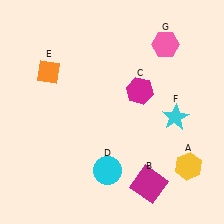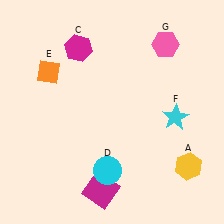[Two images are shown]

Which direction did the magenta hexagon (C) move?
The magenta hexagon (C) moved left.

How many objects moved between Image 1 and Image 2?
2 objects moved between the two images.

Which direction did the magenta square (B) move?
The magenta square (B) moved left.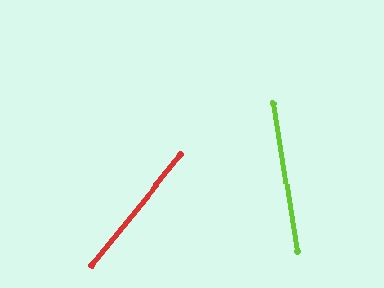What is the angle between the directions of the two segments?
Approximately 48 degrees.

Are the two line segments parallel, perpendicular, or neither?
Neither parallel nor perpendicular — they differ by about 48°.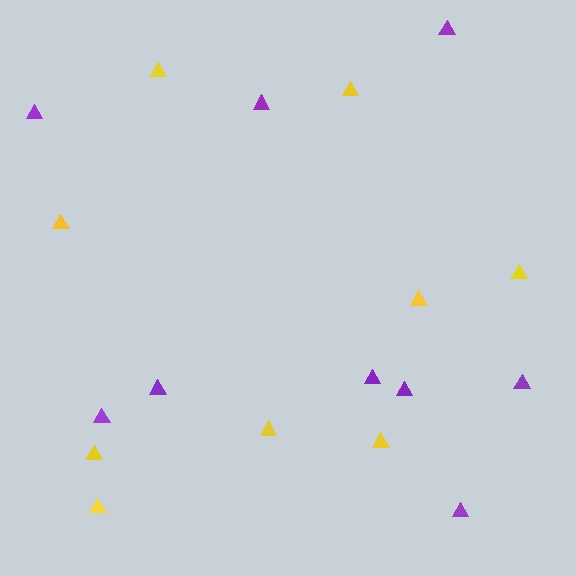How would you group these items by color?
There are 2 groups: one group of purple triangles (9) and one group of yellow triangles (9).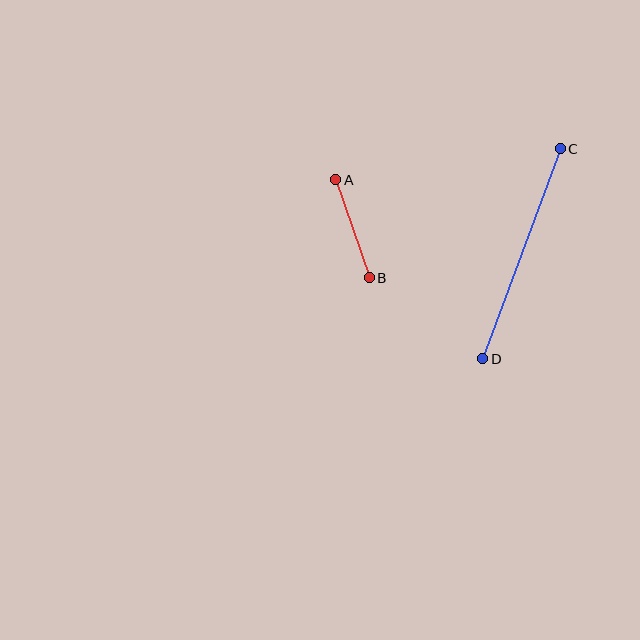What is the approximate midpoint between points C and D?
The midpoint is at approximately (521, 254) pixels.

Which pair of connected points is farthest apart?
Points C and D are farthest apart.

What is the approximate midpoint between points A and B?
The midpoint is at approximately (352, 229) pixels.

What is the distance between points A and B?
The distance is approximately 104 pixels.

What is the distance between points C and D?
The distance is approximately 224 pixels.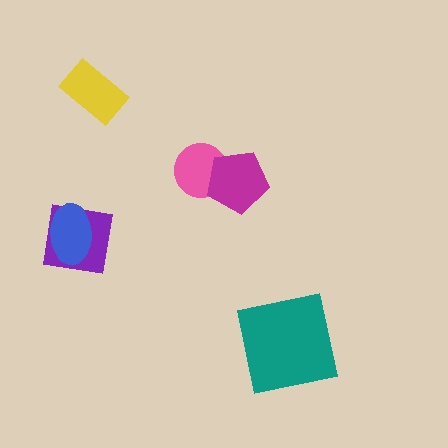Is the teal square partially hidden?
No, no other shape covers it.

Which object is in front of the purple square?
The blue ellipse is in front of the purple square.